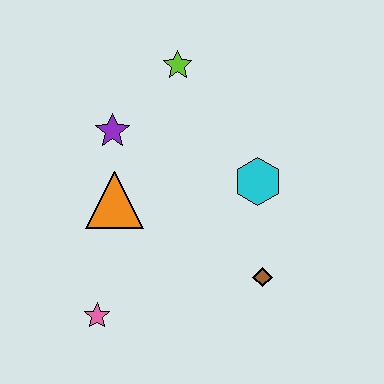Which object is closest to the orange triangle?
The purple star is closest to the orange triangle.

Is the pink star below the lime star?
Yes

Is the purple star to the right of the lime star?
No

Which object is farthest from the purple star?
The brown diamond is farthest from the purple star.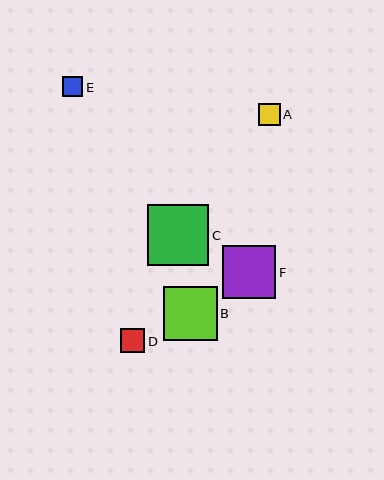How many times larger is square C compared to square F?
Square C is approximately 1.1 times the size of square F.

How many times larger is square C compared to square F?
Square C is approximately 1.1 times the size of square F.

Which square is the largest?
Square C is the largest with a size of approximately 61 pixels.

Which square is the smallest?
Square E is the smallest with a size of approximately 21 pixels.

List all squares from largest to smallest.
From largest to smallest: C, B, F, D, A, E.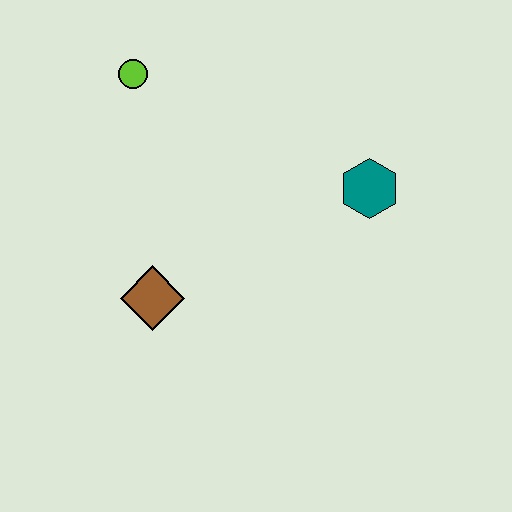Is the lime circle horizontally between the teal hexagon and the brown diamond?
No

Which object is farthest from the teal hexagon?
The lime circle is farthest from the teal hexagon.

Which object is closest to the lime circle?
The brown diamond is closest to the lime circle.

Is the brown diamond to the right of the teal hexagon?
No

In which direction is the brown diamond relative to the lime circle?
The brown diamond is below the lime circle.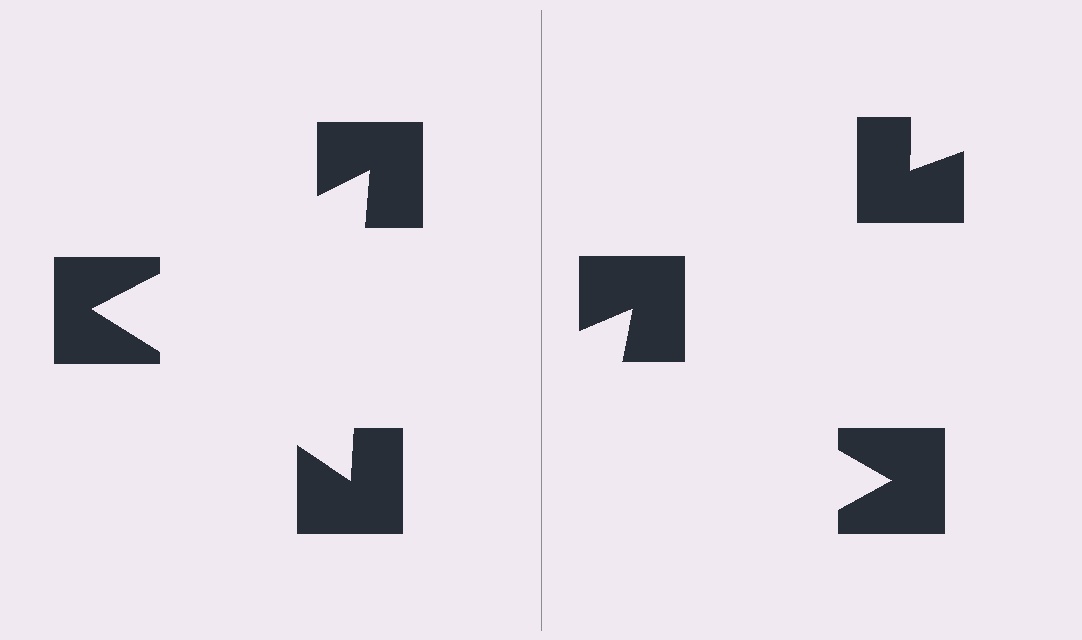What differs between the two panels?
The notched squares are positioned identically on both sides; only the wedge orientations differ. On the left they align to a triangle; on the right they are misaligned.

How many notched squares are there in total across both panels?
6 — 3 on each side.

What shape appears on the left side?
An illusory triangle.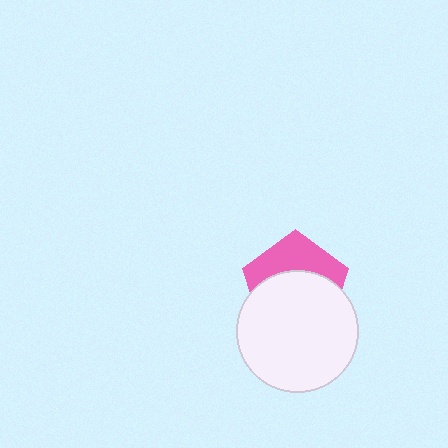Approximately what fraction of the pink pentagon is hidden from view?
Roughly 60% of the pink pentagon is hidden behind the white circle.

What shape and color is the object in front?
The object in front is a white circle.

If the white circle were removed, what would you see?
You would see the complete pink pentagon.